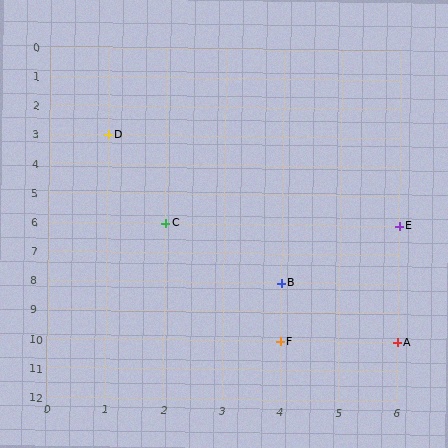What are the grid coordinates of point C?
Point C is at grid coordinates (2, 6).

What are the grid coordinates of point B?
Point B is at grid coordinates (4, 8).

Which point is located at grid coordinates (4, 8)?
Point B is at (4, 8).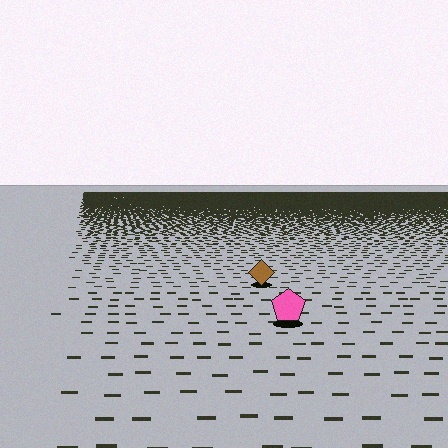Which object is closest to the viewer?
The pink pentagon is closest. The texture marks near it are larger and more spread out.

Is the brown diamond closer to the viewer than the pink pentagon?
No. The pink pentagon is closer — you can tell from the texture gradient: the ground texture is coarser near it.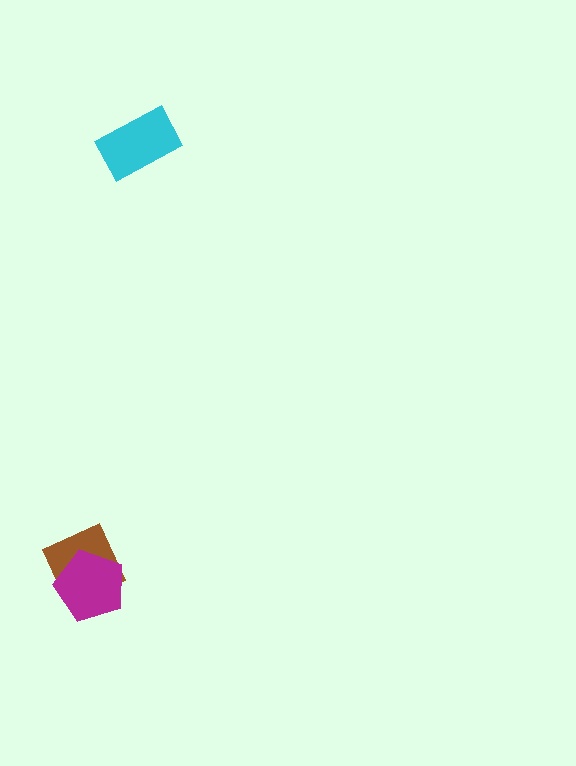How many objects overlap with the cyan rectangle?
0 objects overlap with the cyan rectangle.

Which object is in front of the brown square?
The magenta pentagon is in front of the brown square.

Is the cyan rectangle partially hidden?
No, no other shape covers it.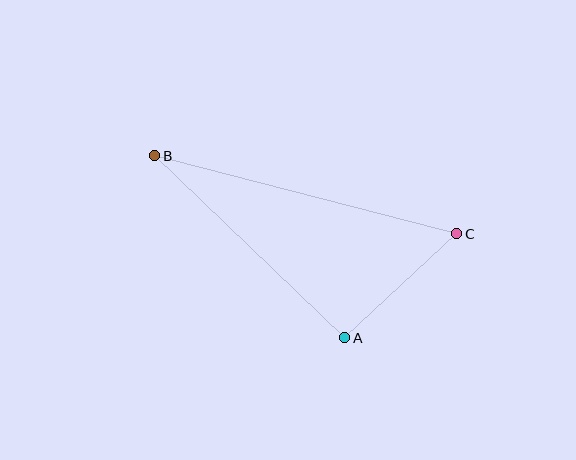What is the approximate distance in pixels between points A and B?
The distance between A and B is approximately 263 pixels.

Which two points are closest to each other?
Points A and C are closest to each other.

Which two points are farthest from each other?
Points B and C are farthest from each other.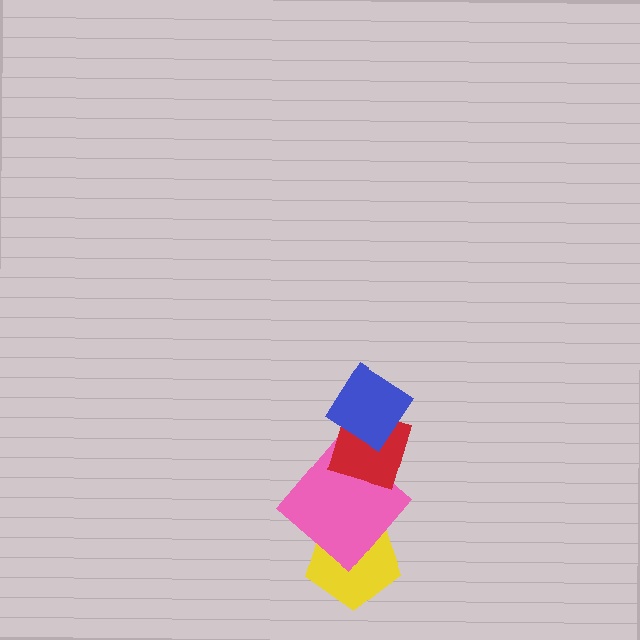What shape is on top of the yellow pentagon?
The pink diamond is on top of the yellow pentagon.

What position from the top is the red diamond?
The red diamond is 2nd from the top.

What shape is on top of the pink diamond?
The red diamond is on top of the pink diamond.